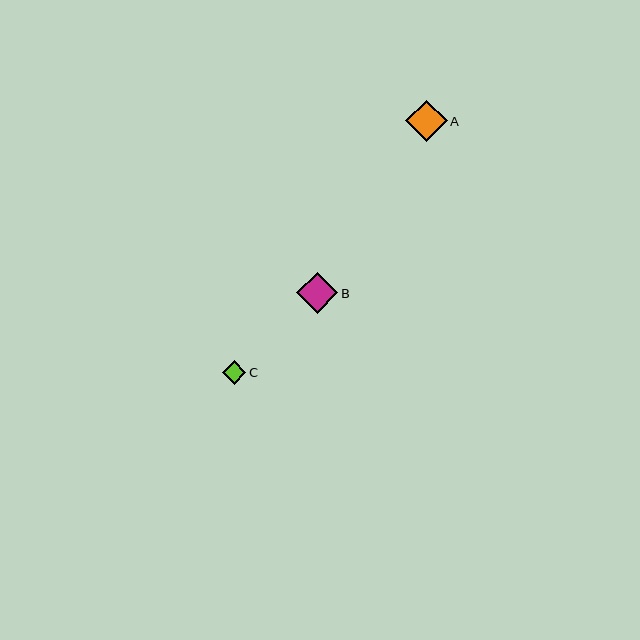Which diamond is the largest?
Diamond A is the largest with a size of approximately 41 pixels.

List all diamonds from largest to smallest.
From largest to smallest: A, B, C.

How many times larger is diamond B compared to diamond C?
Diamond B is approximately 1.7 times the size of diamond C.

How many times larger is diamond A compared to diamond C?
Diamond A is approximately 1.8 times the size of diamond C.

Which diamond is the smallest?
Diamond C is the smallest with a size of approximately 24 pixels.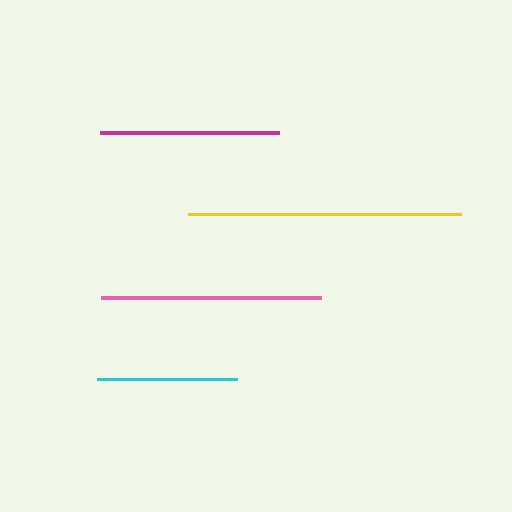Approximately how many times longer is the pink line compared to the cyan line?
The pink line is approximately 1.6 times the length of the cyan line.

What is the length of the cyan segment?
The cyan segment is approximately 140 pixels long.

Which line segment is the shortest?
The cyan line is the shortest at approximately 140 pixels.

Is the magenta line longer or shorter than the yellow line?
The yellow line is longer than the magenta line.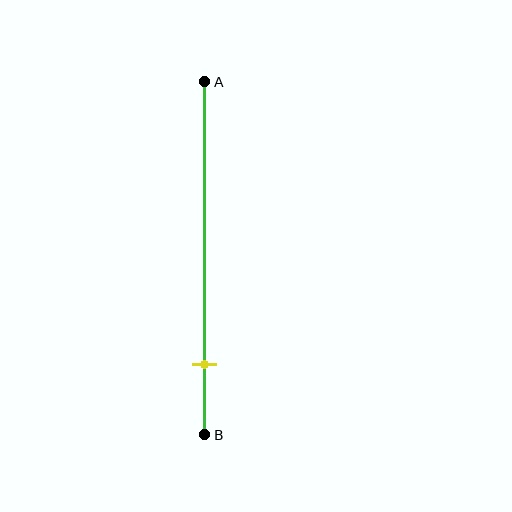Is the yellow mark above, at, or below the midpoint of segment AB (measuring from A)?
The yellow mark is below the midpoint of segment AB.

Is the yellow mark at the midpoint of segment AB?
No, the mark is at about 80% from A, not at the 50% midpoint.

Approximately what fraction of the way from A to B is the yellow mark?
The yellow mark is approximately 80% of the way from A to B.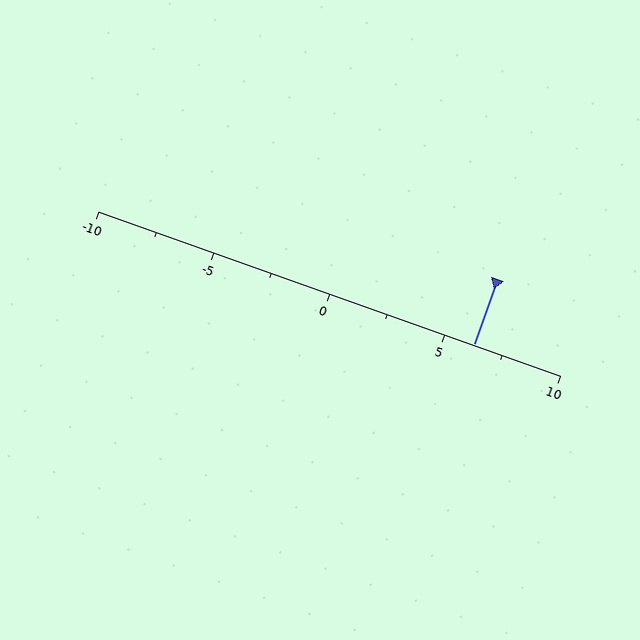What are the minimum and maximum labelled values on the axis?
The axis runs from -10 to 10.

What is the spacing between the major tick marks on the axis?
The major ticks are spaced 5 apart.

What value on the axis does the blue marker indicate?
The marker indicates approximately 6.2.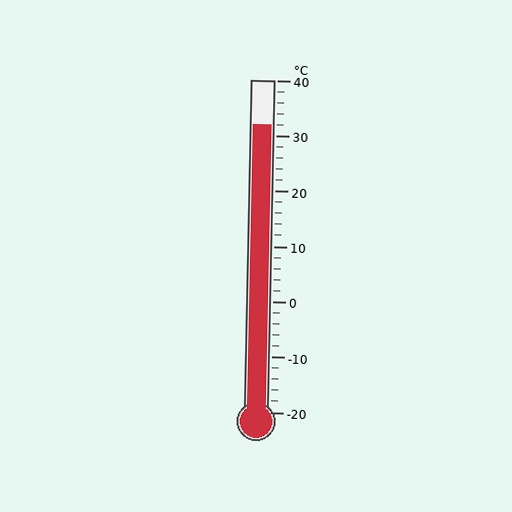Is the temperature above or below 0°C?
The temperature is above 0°C.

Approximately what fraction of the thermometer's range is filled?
The thermometer is filled to approximately 85% of its range.